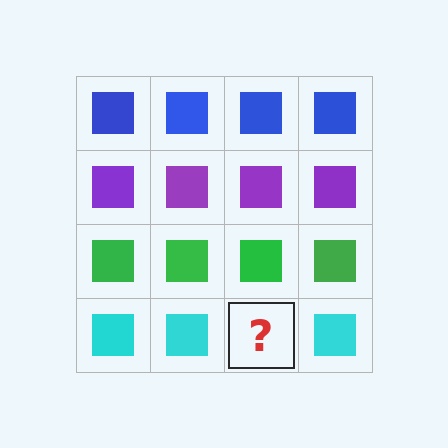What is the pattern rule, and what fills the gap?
The rule is that each row has a consistent color. The gap should be filled with a cyan square.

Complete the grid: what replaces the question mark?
The question mark should be replaced with a cyan square.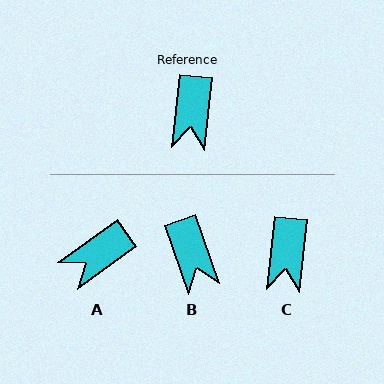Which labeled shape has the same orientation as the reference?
C.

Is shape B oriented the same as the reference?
No, it is off by about 25 degrees.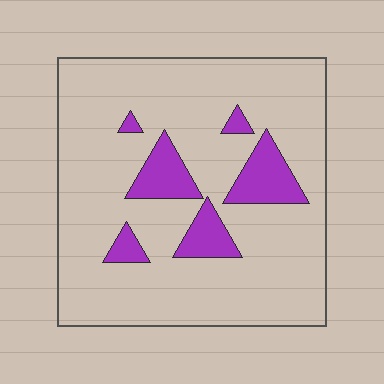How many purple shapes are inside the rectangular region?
6.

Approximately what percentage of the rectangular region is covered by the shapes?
Approximately 15%.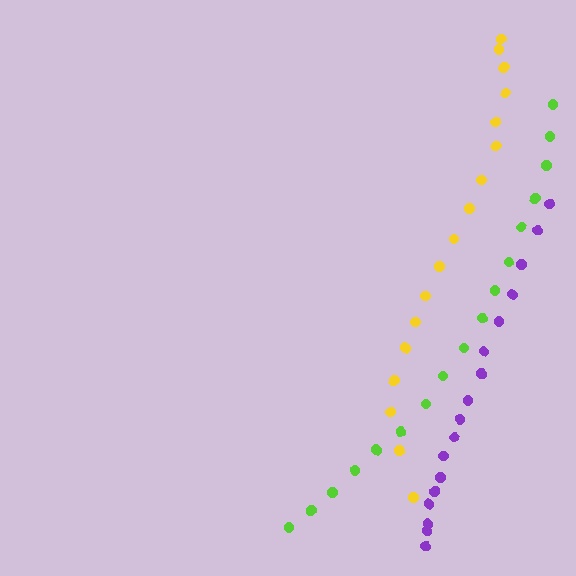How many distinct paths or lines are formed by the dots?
There are 3 distinct paths.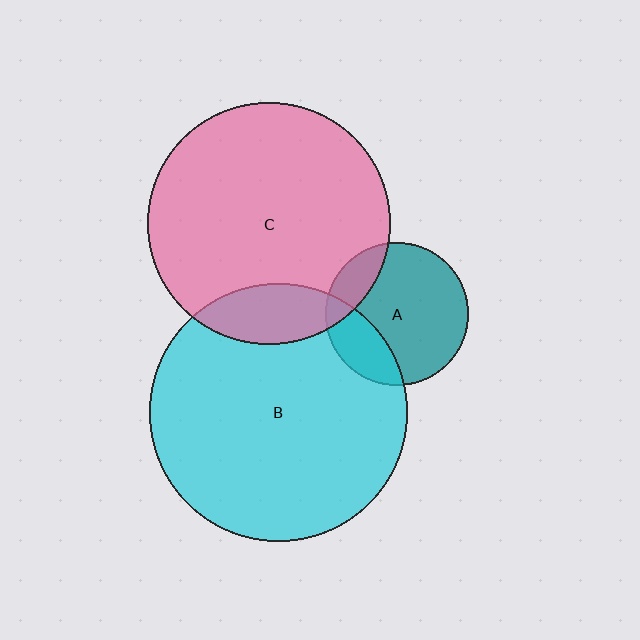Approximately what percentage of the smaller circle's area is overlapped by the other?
Approximately 25%.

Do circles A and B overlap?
Yes.